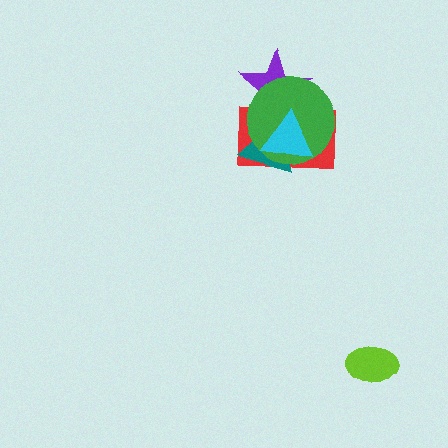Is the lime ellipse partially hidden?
No, no other shape covers it.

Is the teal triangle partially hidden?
Yes, it is partially covered by another shape.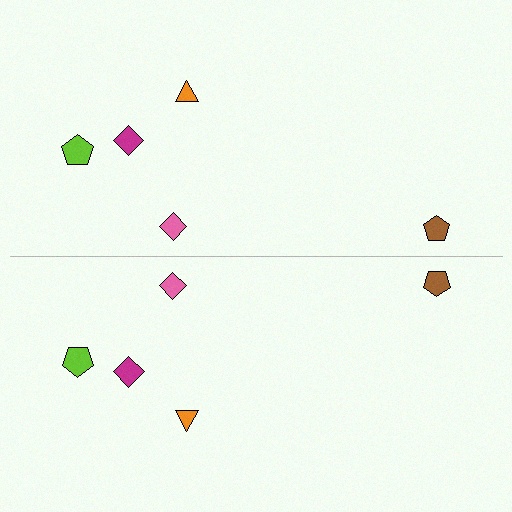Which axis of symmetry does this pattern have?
The pattern has a horizontal axis of symmetry running through the center of the image.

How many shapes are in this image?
There are 10 shapes in this image.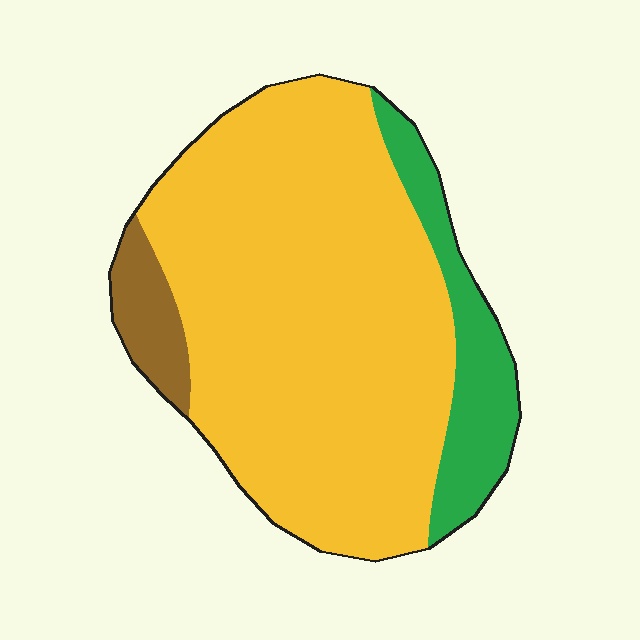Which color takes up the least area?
Brown, at roughly 5%.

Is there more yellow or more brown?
Yellow.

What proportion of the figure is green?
Green takes up about one sixth (1/6) of the figure.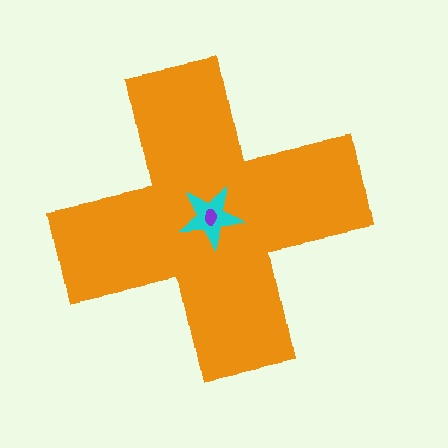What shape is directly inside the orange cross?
The cyan star.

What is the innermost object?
The purple ellipse.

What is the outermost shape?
The orange cross.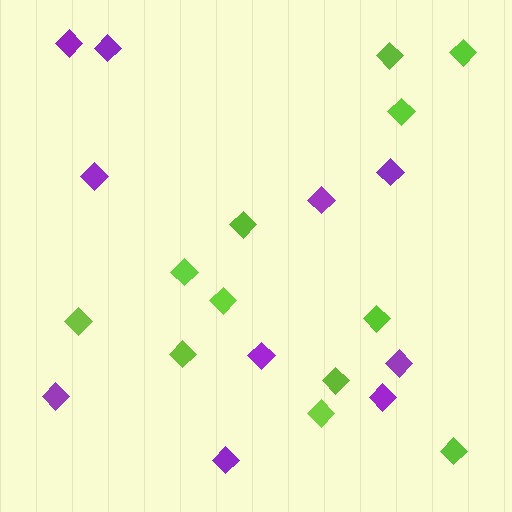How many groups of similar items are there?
There are 2 groups: one group of lime diamonds (12) and one group of purple diamonds (10).